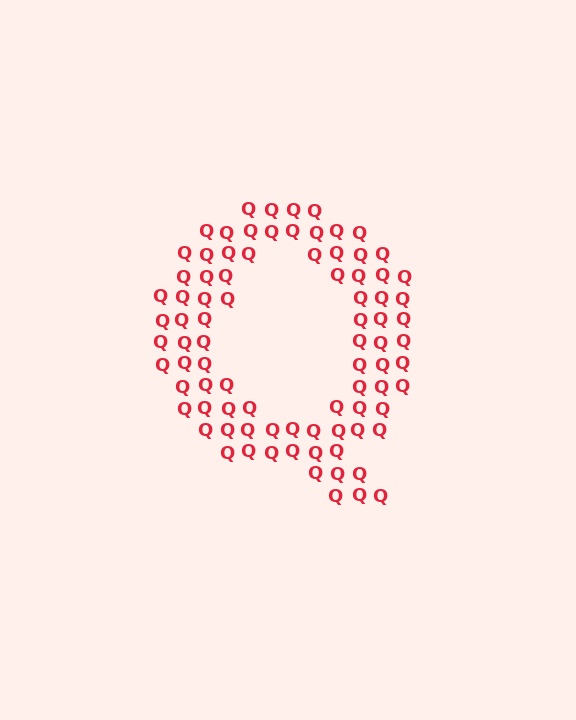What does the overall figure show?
The overall figure shows the letter Q.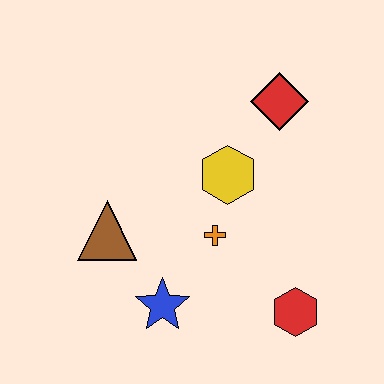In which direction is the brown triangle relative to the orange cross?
The brown triangle is to the left of the orange cross.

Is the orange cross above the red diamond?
No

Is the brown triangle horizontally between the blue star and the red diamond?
No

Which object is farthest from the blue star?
The red diamond is farthest from the blue star.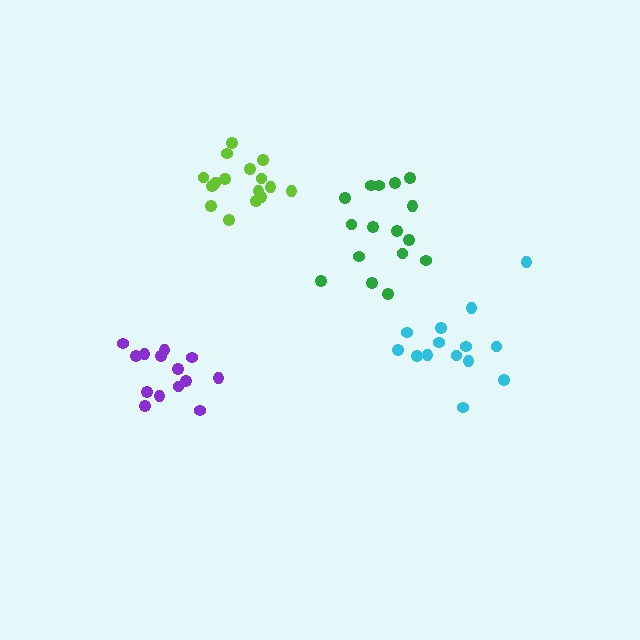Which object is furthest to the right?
The cyan cluster is rightmost.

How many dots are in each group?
Group 1: 16 dots, Group 2: 14 dots, Group 3: 16 dots, Group 4: 14 dots (60 total).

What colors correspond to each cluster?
The clusters are colored: green, purple, lime, cyan.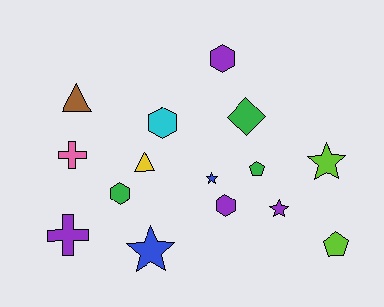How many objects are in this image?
There are 15 objects.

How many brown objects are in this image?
There is 1 brown object.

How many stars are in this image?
There are 4 stars.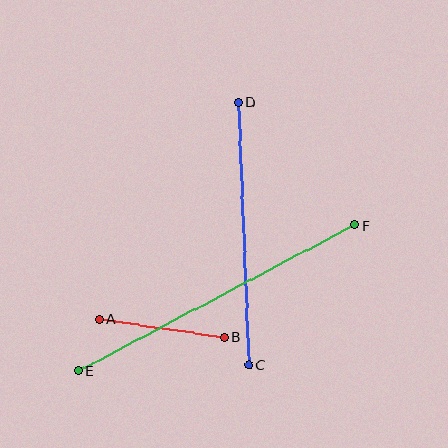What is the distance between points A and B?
The distance is approximately 126 pixels.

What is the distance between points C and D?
The distance is approximately 263 pixels.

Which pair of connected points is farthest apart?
Points E and F are farthest apart.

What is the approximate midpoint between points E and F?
The midpoint is at approximately (216, 298) pixels.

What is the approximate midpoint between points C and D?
The midpoint is at approximately (244, 234) pixels.